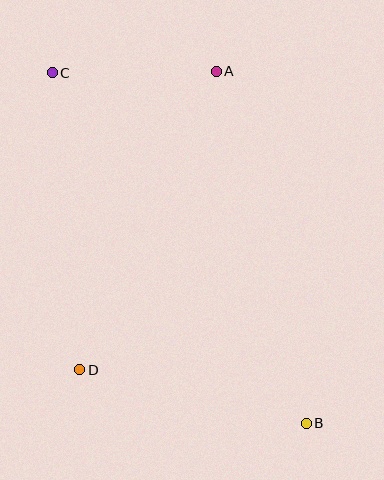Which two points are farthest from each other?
Points B and C are farthest from each other.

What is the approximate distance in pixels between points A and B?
The distance between A and B is approximately 363 pixels.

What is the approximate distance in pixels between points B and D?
The distance between B and D is approximately 233 pixels.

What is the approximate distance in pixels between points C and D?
The distance between C and D is approximately 298 pixels.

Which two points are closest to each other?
Points A and C are closest to each other.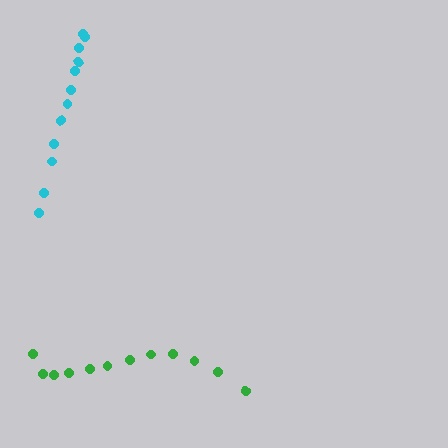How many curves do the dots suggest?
There are 2 distinct paths.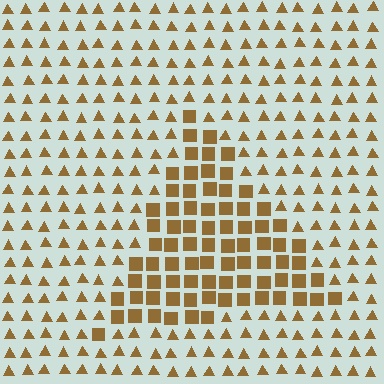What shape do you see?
I see a triangle.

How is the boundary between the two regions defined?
The boundary is defined by a change in element shape: squares inside vs. triangles outside. All elements share the same color and spacing.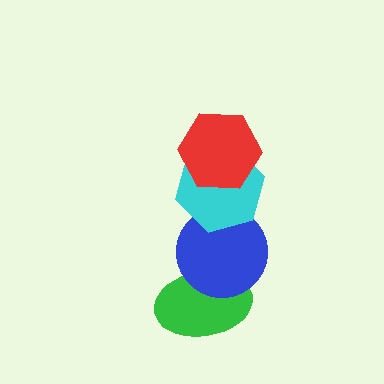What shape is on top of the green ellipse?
The blue circle is on top of the green ellipse.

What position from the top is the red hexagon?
The red hexagon is 1st from the top.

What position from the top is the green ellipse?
The green ellipse is 4th from the top.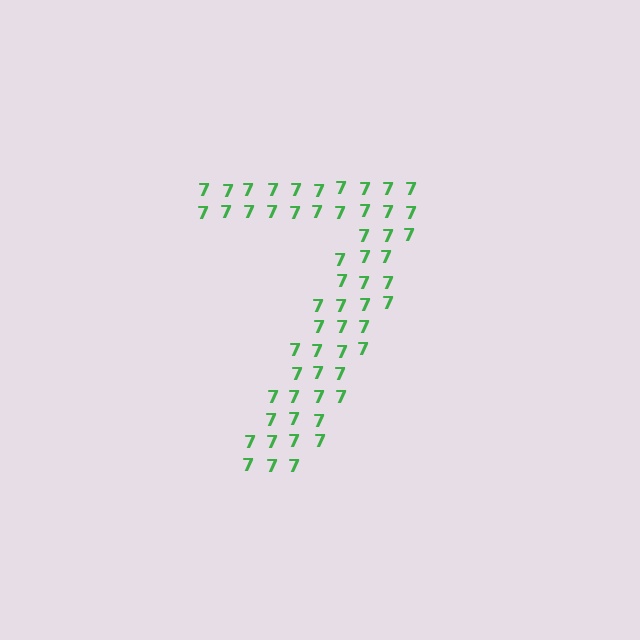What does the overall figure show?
The overall figure shows the digit 7.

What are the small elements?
The small elements are digit 7's.